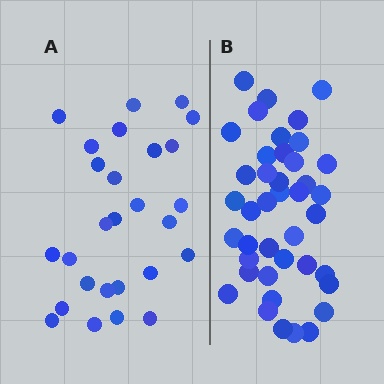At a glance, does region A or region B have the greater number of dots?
Region B (the right region) has more dots.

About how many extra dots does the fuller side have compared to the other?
Region B has approximately 15 more dots than region A.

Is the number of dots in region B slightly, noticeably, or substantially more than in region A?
Region B has substantially more. The ratio is roughly 1.5 to 1.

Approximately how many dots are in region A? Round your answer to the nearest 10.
About 30 dots. (The exact count is 27, which rounds to 30.)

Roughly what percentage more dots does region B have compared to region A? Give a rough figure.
About 50% more.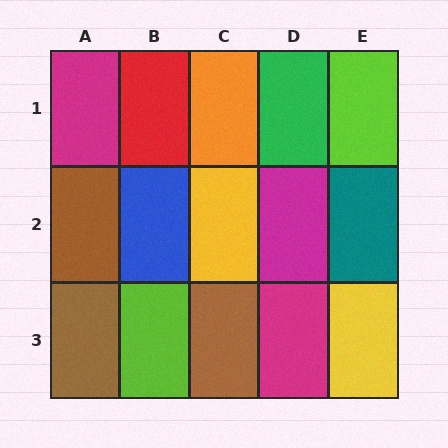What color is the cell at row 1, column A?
Magenta.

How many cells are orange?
1 cell is orange.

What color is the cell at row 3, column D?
Magenta.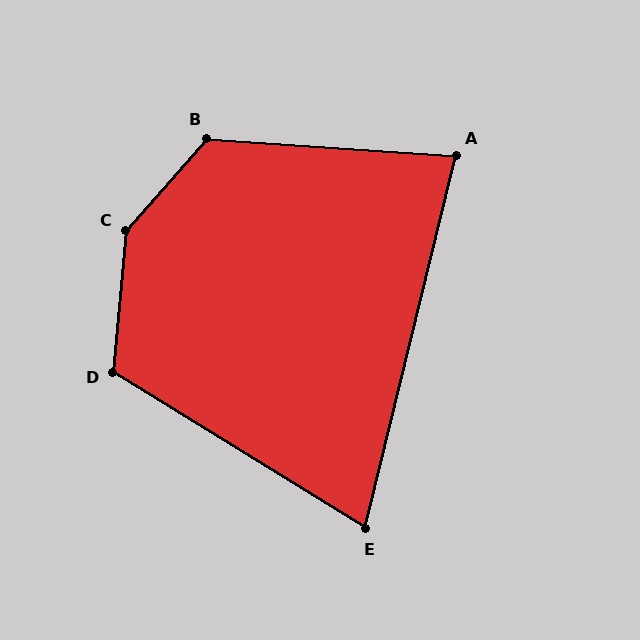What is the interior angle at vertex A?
Approximately 80 degrees (acute).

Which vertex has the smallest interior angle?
E, at approximately 72 degrees.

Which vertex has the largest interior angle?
C, at approximately 144 degrees.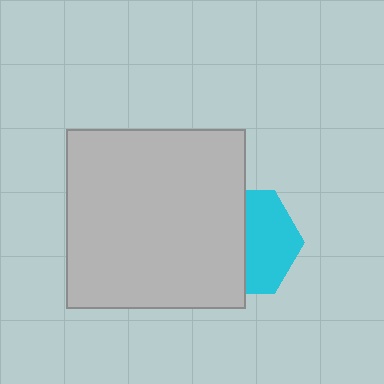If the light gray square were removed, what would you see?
You would see the complete cyan hexagon.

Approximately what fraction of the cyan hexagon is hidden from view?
Roughly 51% of the cyan hexagon is hidden behind the light gray square.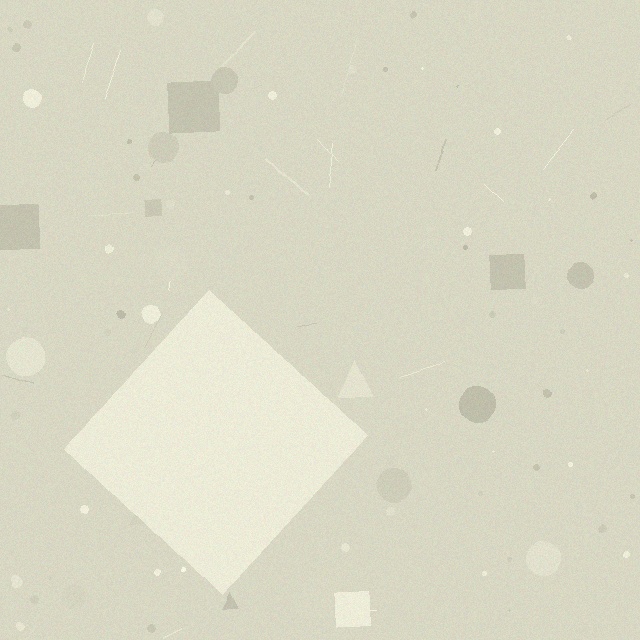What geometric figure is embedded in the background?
A diamond is embedded in the background.